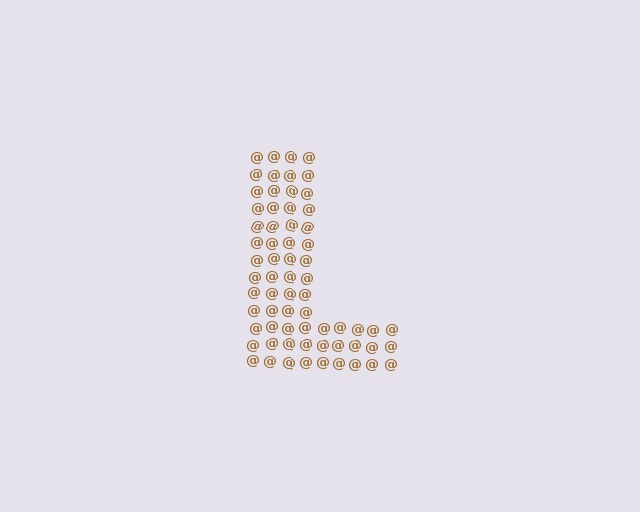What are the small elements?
The small elements are at signs.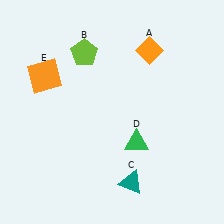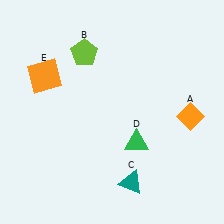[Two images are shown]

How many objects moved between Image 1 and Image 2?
1 object moved between the two images.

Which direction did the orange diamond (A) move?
The orange diamond (A) moved down.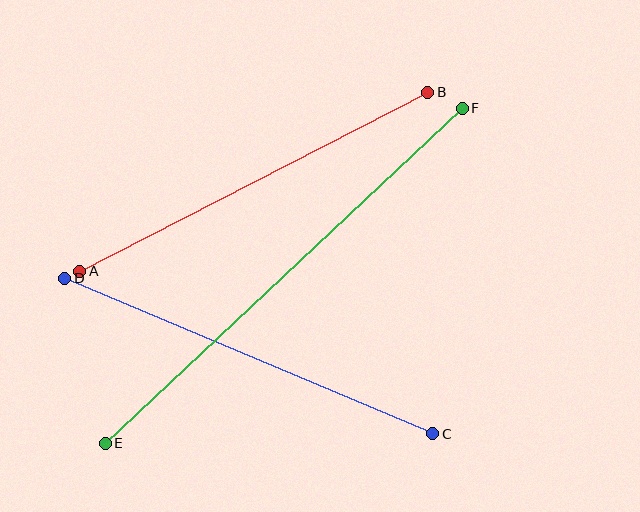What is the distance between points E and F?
The distance is approximately 490 pixels.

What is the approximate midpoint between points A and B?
The midpoint is at approximately (254, 182) pixels.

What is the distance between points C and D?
The distance is approximately 400 pixels.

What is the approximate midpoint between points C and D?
The midpoint is at approximately (249, 356) pixels.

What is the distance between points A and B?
The distance is approximately 391 pixels.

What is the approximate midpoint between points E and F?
The midpoint is at approximately (284, 276) pixels.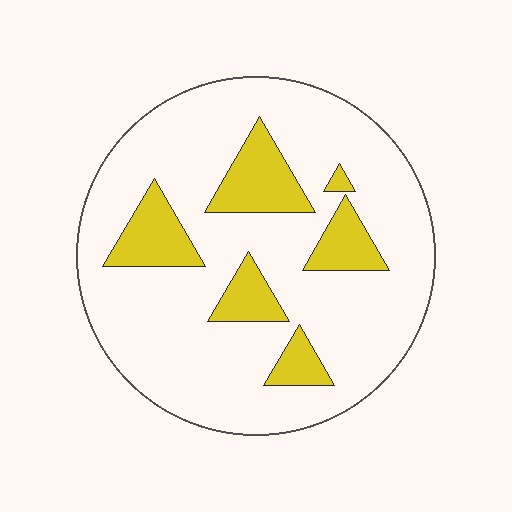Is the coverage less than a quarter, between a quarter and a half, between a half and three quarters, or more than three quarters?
Less than a quarter.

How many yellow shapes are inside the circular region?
6.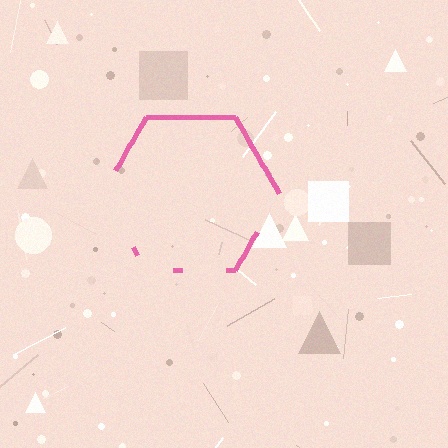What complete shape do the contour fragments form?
The contour fragments form a hexagon.